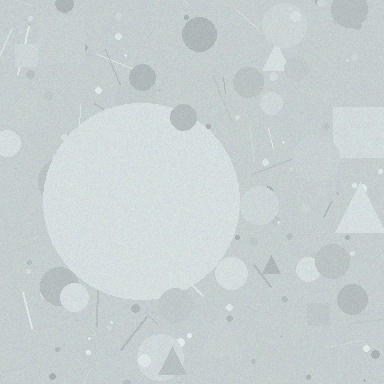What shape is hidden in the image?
A circle is hidden in the image.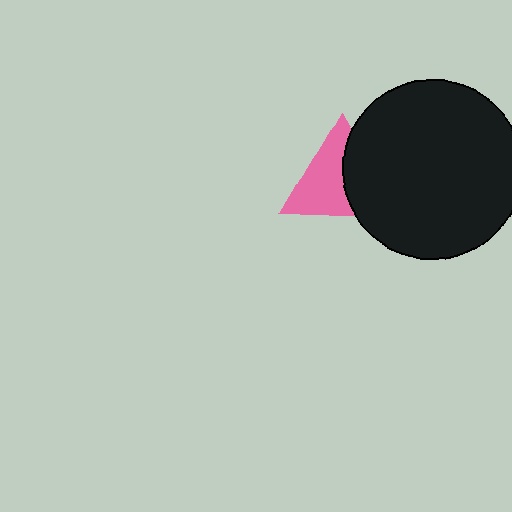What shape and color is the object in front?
The object in front is a black circle.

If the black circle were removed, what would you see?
You would see the complete pink triangle.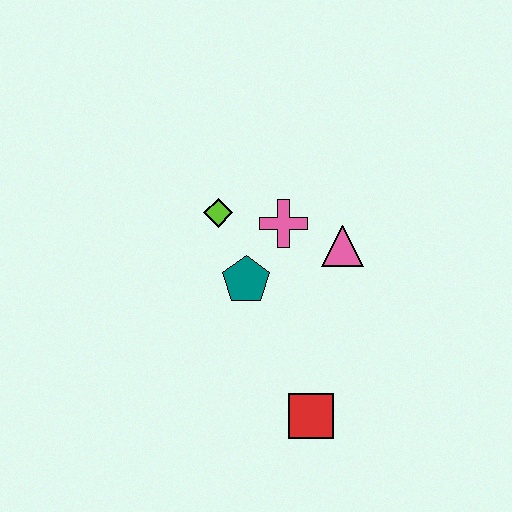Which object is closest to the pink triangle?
The pink cross is closest to the pink triangle.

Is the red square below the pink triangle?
Yes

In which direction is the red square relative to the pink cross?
The red square is below the pink cross.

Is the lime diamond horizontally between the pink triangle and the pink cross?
No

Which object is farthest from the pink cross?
The red square is farthest from the pink cross.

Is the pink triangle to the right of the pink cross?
Yes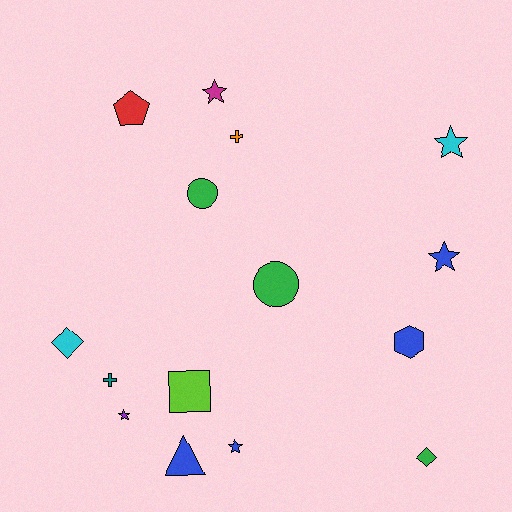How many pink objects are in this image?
There are no pink objects.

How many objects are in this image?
There are 15 objects.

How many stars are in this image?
There are 5 stars.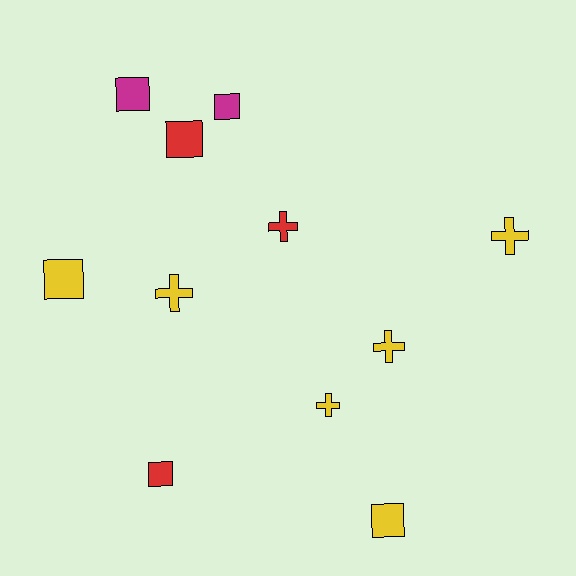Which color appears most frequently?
Yellow, with 6 objects.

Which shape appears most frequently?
Square, with 6 objects.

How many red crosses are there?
There is 1 red cross.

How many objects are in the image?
There are 11 objects.